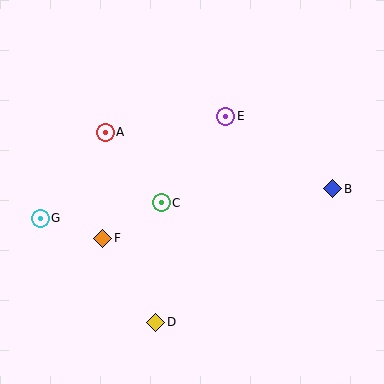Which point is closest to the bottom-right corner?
Point B is closest to the bottom-right corner.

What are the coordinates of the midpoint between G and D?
The midpoint between G and D is at (98, 270).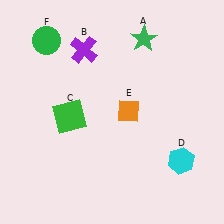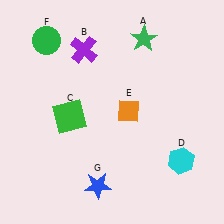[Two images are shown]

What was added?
A blue star (G) was added in Image 2.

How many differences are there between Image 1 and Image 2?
There is 1 difference between the two images.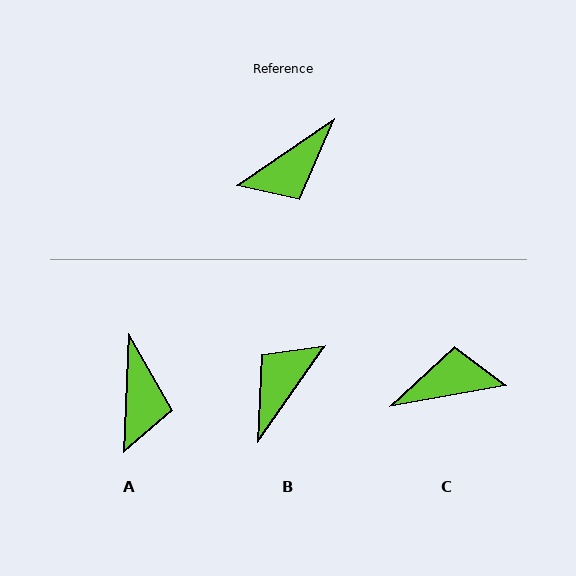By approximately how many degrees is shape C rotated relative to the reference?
Approximately 156 degrees counter-clockwise.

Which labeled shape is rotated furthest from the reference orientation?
B, about 159 degrees away.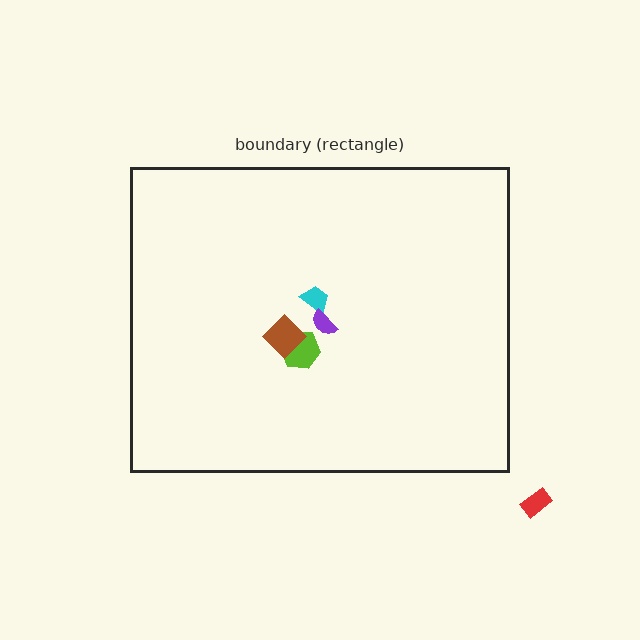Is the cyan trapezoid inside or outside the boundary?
Inside.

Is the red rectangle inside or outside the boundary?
Outside.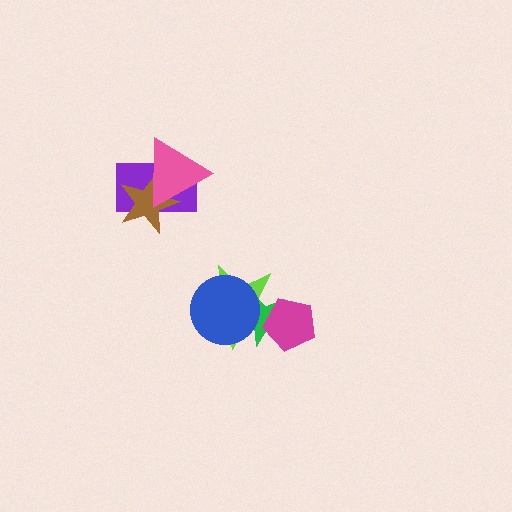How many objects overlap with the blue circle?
2 objects overlap with the blue circle.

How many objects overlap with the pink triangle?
2 objects overlap with the pink triangle.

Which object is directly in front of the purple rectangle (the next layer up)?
The brown star is directly in front of the purple rectangle.